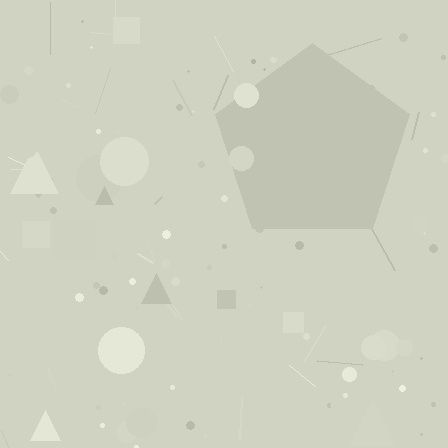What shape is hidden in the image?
A pentagon is hidden in the image.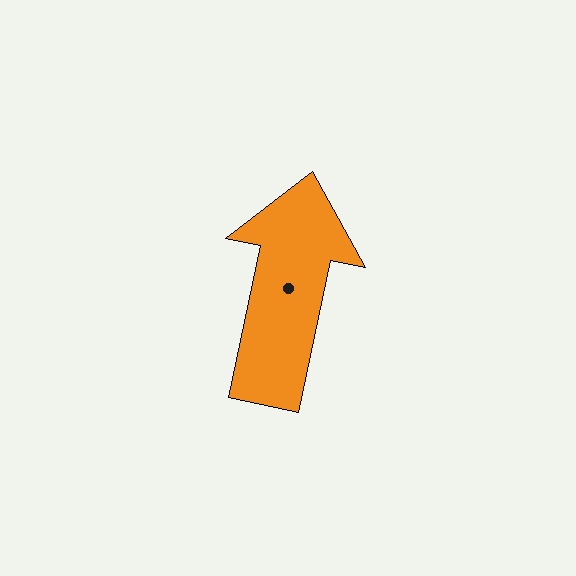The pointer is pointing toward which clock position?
Roughly 12 o'clock.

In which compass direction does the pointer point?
North.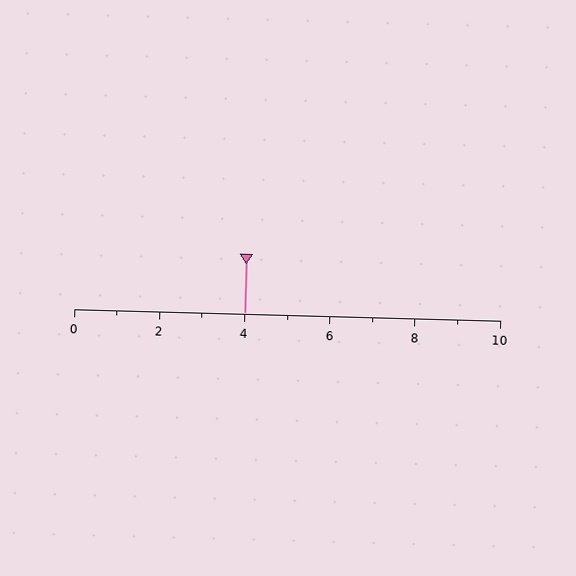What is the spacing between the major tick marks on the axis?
The major ticks are spaced 2 apart.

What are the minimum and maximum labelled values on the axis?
The axis runs from 0 to 10.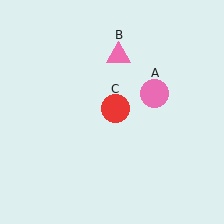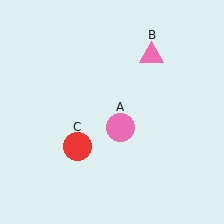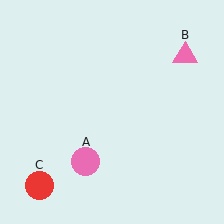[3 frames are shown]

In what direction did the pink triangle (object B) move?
The pink triangle (object B) moved right.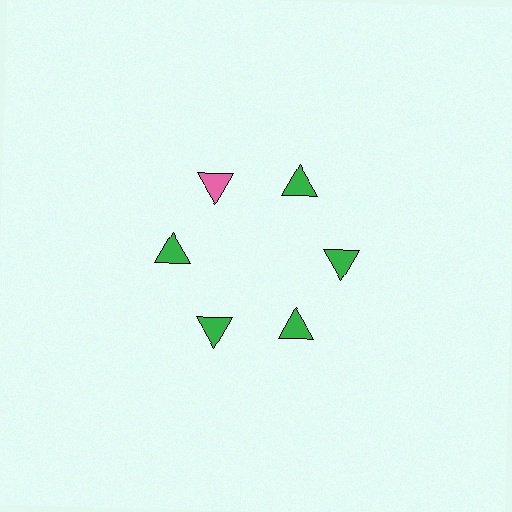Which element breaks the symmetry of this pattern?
The pink triangle at roughly the 11 o'clock position breaks the symmetry. All other shapes are green triangles.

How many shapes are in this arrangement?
There are 6 shapes arranged in a ring pattern.